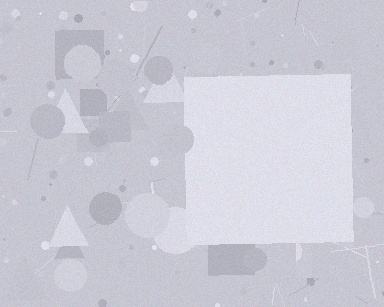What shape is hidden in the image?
A square is hidden in the image.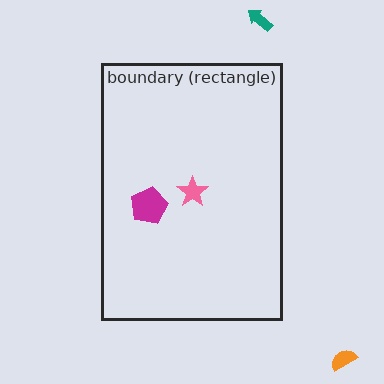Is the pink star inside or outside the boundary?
Inside.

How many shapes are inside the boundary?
2 inside, 2 outside.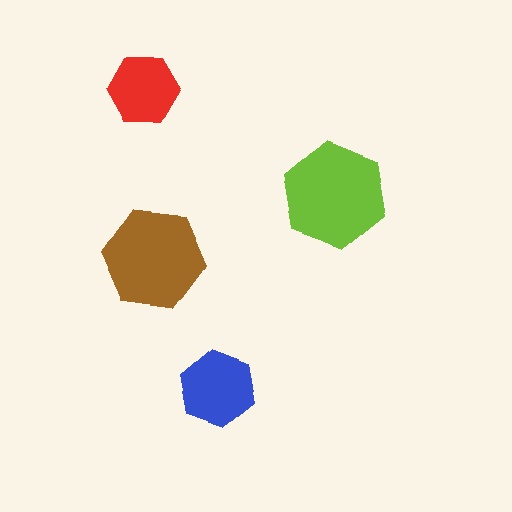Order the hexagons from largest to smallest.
the lime one, the brown one, the blue one, the red one.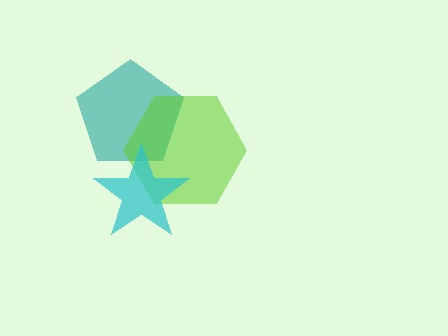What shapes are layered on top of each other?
The layered shapes are: a teal pentagon, a lime hexagon, a cyan star.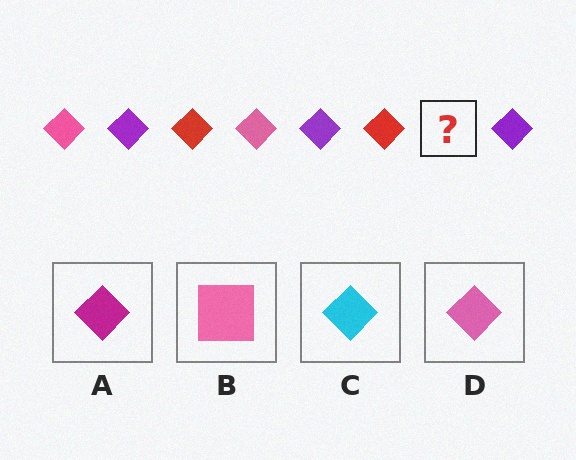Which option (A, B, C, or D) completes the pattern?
D.